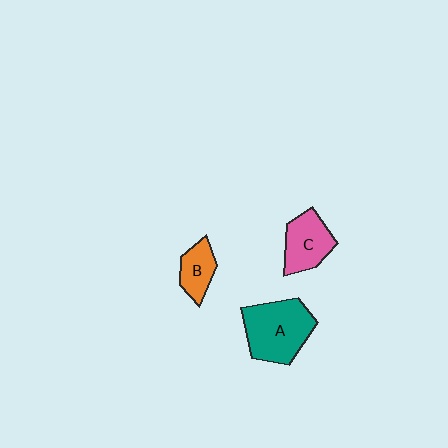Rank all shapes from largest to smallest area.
From largest to smallest: A (teal), C (pink), B (orange).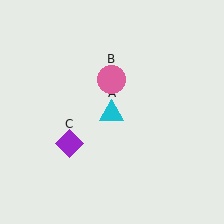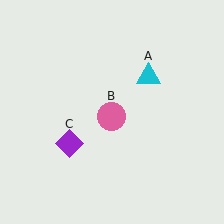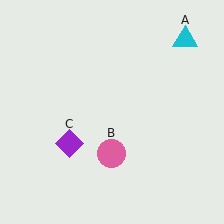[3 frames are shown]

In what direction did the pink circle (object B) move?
The pink circle (object B) moved down.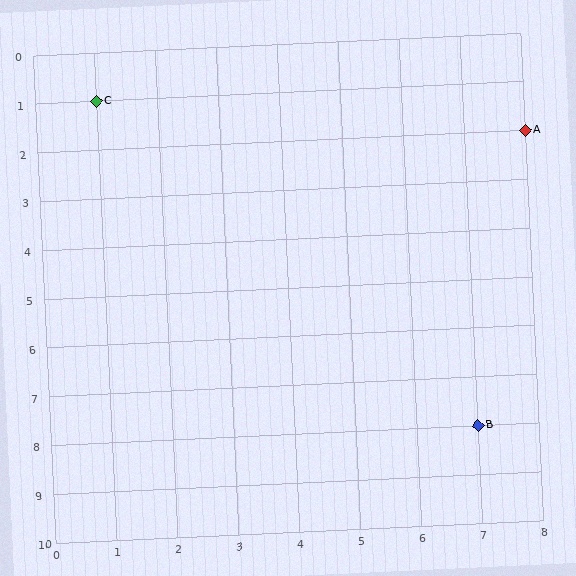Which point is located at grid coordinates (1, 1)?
Point C is at (1, 1).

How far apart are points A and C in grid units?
Points A and C are 7 columns and 1 row apart (about 7.1 grid units diagonally).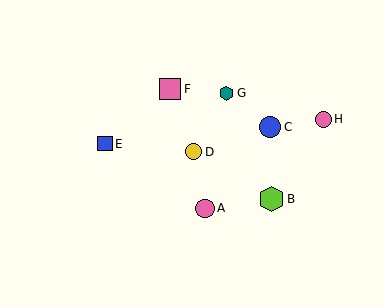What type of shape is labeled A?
Shape A is a pink circle.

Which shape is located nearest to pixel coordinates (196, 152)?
The yellow circle (labeled D) at (194, 152) is nearest to that location.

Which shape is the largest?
The lime hexagon (labeled B) is the largest.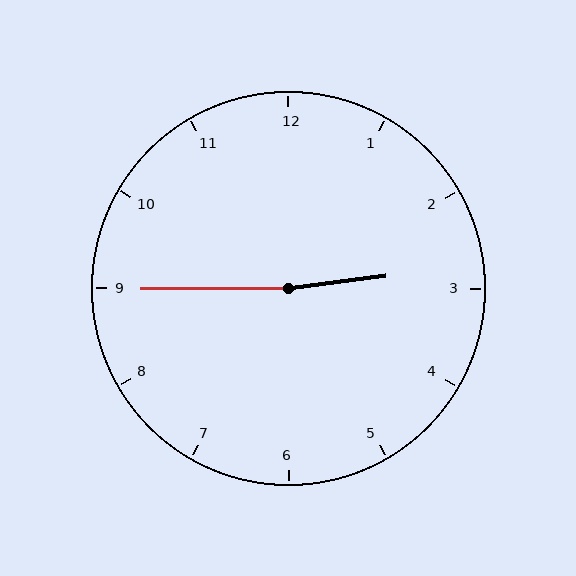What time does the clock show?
2:45.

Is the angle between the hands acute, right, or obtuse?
It is obtuse.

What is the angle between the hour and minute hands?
Approximately 172 degrees.